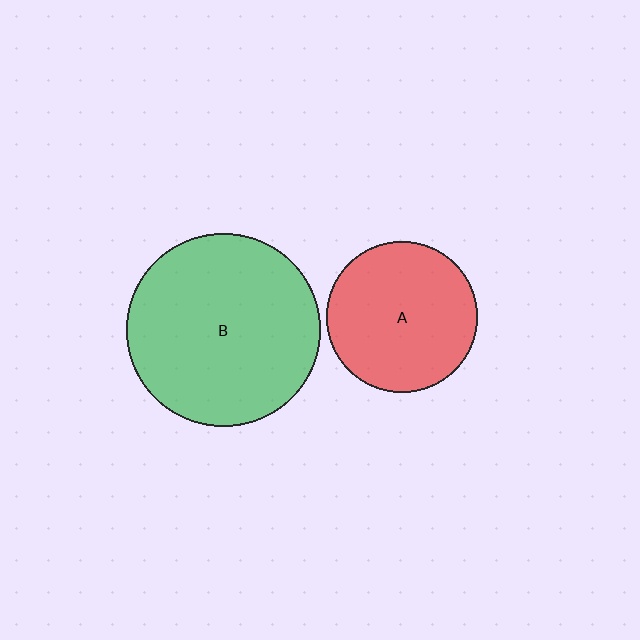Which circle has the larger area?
Circle B (green).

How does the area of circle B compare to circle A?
Approximately 1.7 times.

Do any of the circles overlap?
No, none of the circles overlap.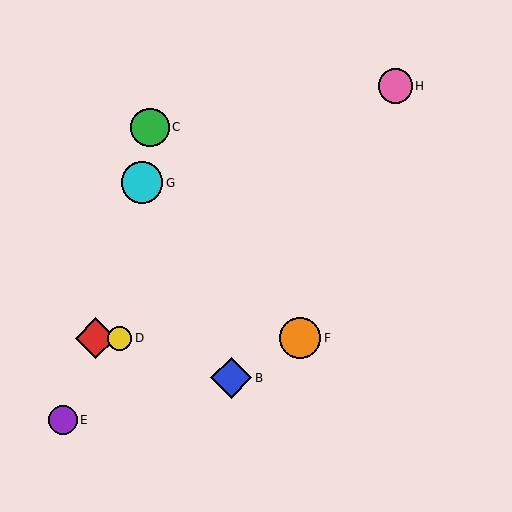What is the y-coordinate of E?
Object E is at y≈420.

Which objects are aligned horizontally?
Objects A, D, F are aligned horizontally.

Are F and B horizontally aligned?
No, F is at y≈338 and B is at y≈378.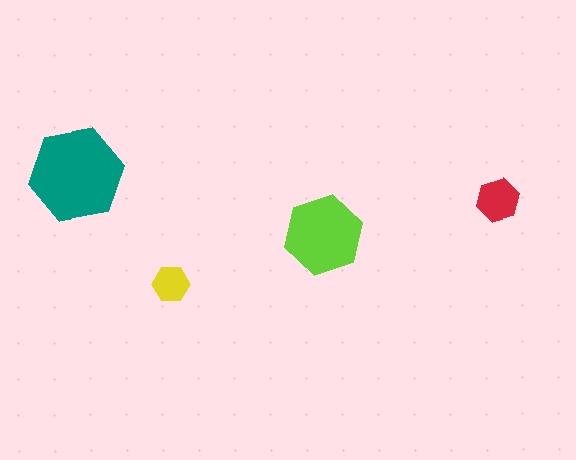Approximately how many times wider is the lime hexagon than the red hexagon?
About 2 times wider.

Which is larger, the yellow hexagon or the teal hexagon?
The teal one.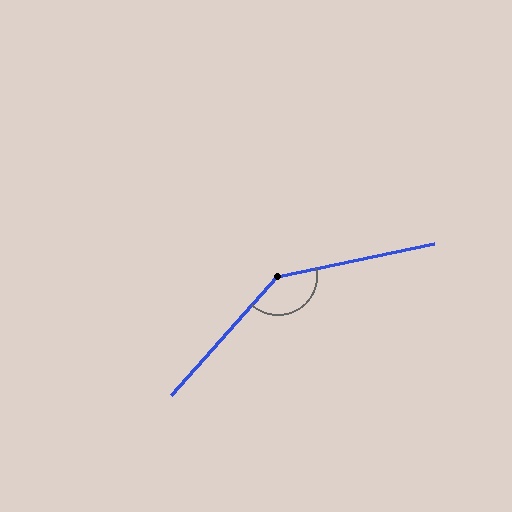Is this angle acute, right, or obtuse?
It is obtuse.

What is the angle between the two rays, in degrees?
Approximately 144 degrees.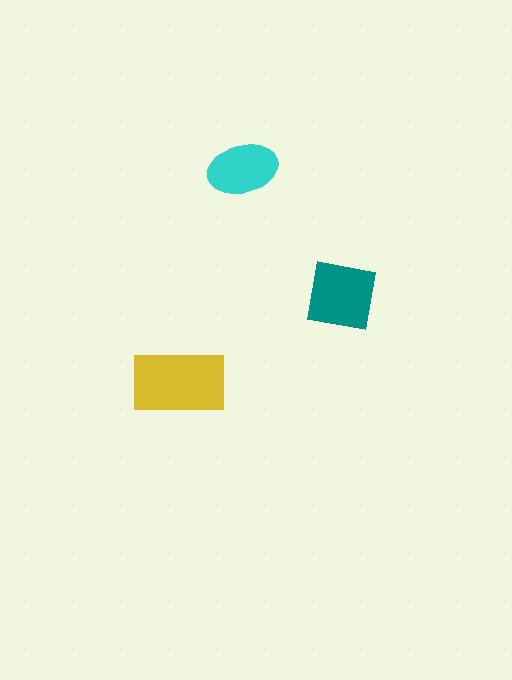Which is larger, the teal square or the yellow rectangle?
The yellow rectangle.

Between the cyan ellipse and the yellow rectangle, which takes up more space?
The yellow rectangle.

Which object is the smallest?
The cyan ellipse.